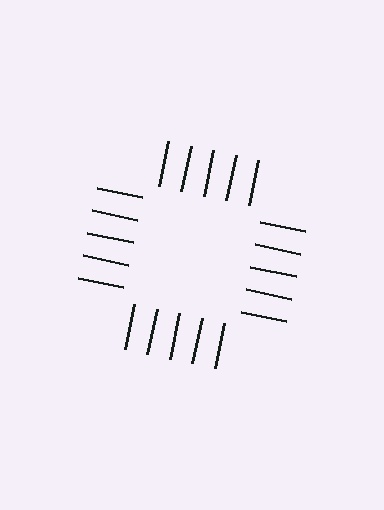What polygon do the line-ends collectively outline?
An illusory square — the line segments terminate on its edges but no continuous stroke is drawn.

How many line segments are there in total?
20 — 5 along each of the 4 edges.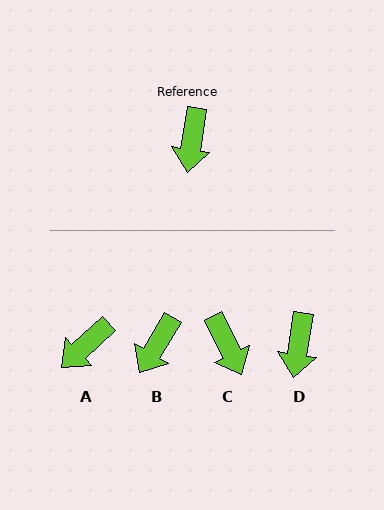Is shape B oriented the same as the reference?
No, it is off by about 22 degrees.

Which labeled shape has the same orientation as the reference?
D.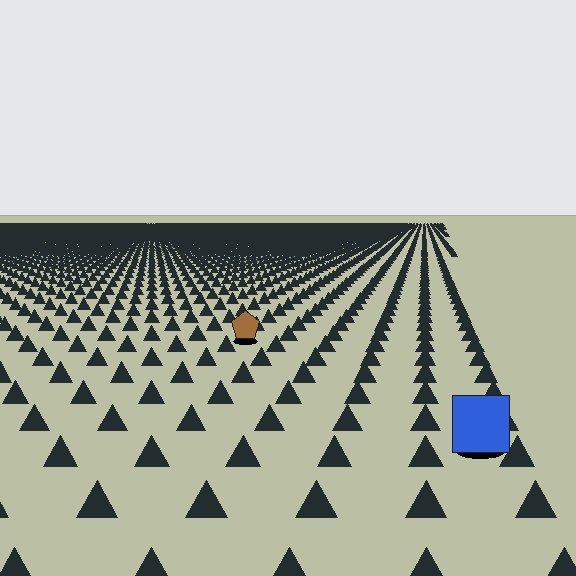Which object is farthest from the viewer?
The brown pentagon is farthest from the viewer. It appears smaller and the ground texture around it is denser.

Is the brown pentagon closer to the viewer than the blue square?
No. The blue square is closer — you can tell from the texture gradient: the ground texture is coarser near it.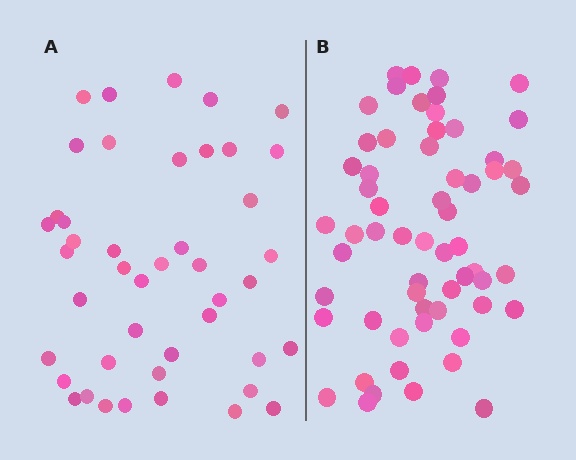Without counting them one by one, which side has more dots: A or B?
Region B (the right region) has more dots.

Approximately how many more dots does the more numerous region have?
Region B has approximately 15 more dots than region A.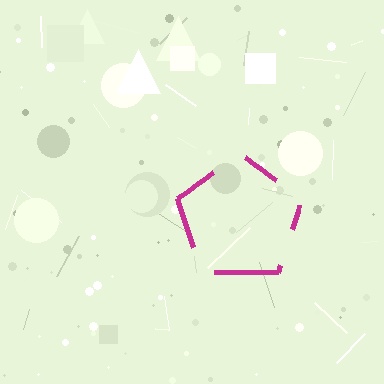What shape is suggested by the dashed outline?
The dashed outline suggests a pentagon.